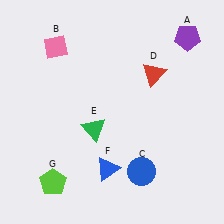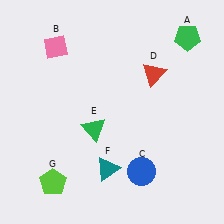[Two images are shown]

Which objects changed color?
A changed from purple to green. F changed from blue to teal.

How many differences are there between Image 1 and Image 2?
There are 2 differences between the two images.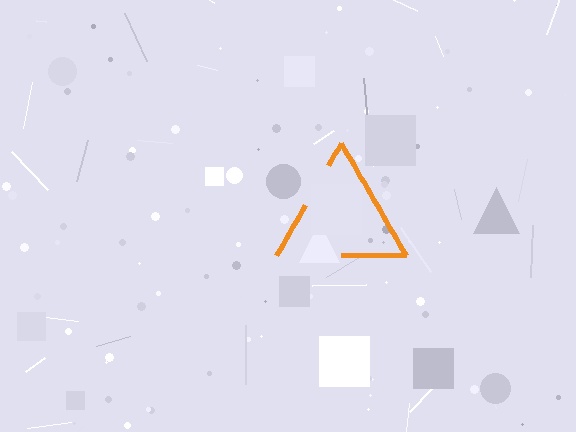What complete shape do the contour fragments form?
The contour fragments form a triangle.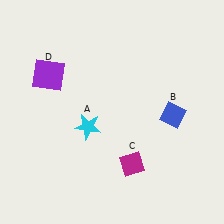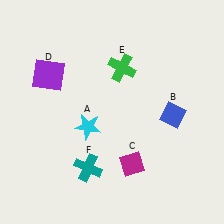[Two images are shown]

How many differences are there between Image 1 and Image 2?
There are 2 differences between the two images.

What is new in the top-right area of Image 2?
A green cross (E) was added in the top-right area of Image 2.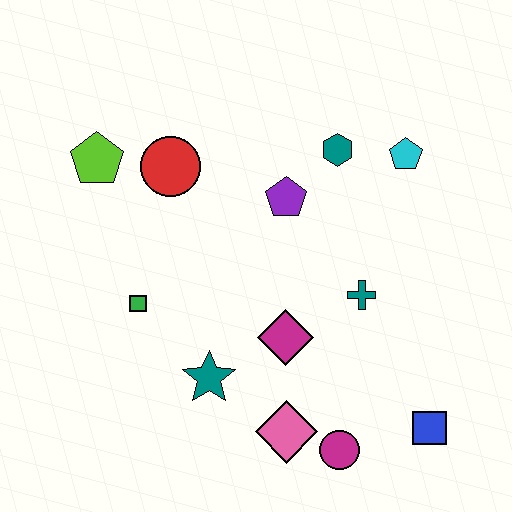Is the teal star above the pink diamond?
Yes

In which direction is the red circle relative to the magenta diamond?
The red circle is above the magenta diamond.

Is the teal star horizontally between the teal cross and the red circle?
Yes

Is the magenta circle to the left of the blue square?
Yes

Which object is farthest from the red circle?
The blue square is farthest from the red circle.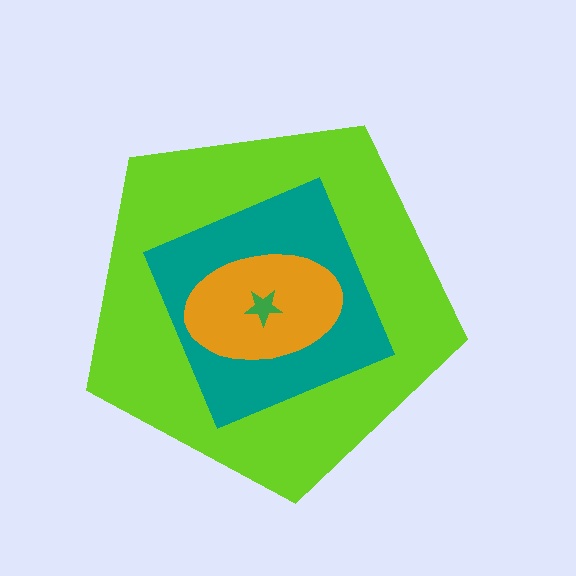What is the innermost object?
The green star.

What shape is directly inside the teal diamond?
The orange ellipse.